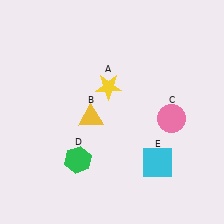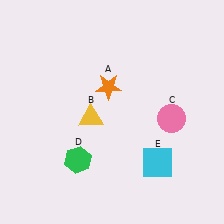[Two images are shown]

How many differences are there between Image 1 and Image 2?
There is 1 difference between the two images.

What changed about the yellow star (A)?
In Image 1, A is yellow. In Image 2, it changed to orange.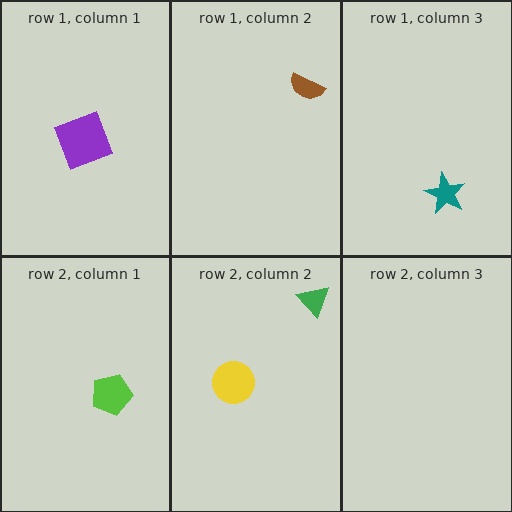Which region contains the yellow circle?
The row 2, column 2 region.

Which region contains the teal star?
The row 1, column 3 region.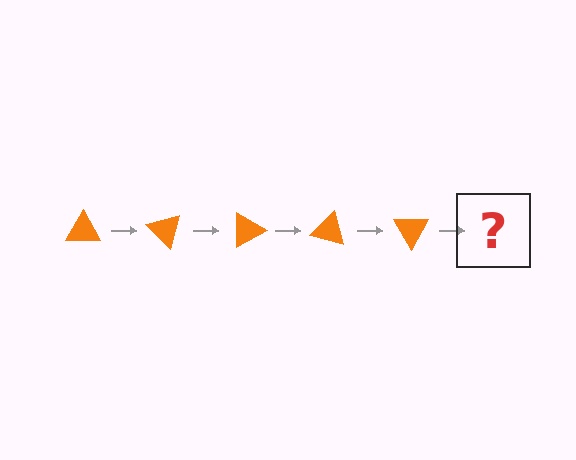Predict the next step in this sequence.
The next step is an orange triangle rotated 225 degrees.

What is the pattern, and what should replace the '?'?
The pattern is that the triangle rotates 45 degrees each step. The '?' should be an orange triangle rotated 225 degrees.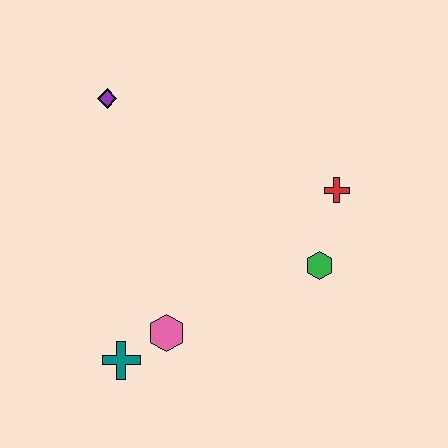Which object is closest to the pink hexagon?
The teal cross is closest to the pink hexagon.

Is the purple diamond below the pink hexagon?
No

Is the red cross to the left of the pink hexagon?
No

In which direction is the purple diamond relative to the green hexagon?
The purple diamond is to the left of the green hexagon.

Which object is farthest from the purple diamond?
The green hexagon is farthest from the purple diamond.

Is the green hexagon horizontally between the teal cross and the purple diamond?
No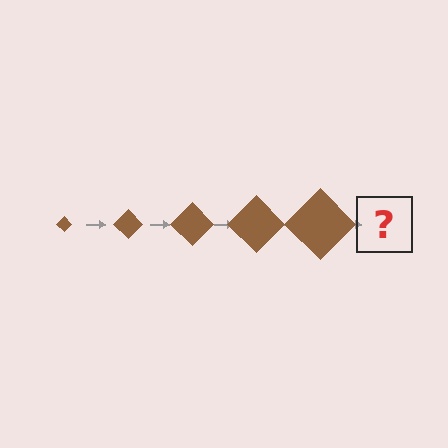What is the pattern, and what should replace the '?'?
The pattern is that the diamond gets progressively larger each step. The '?' should be a brown diamond, larger than the previous one.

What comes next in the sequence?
The next element should be a brown diamond, larger than the previous one.